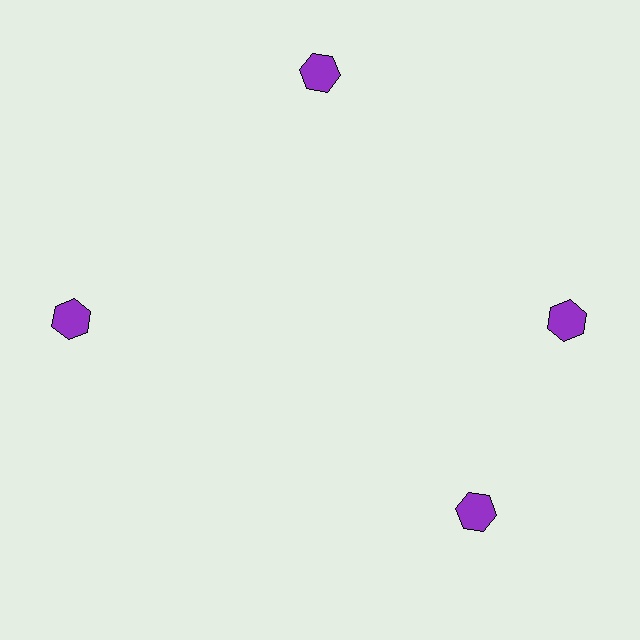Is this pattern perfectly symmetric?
No. The 4 purple hexagons are arranged in a ring, but one element near the 6 o'clock position is rotated out of alignment along the ring, breaking the 4-fold rotational symmetry.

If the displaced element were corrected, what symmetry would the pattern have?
It would have 4-fold rotational symmetry — the pattern would map onto itself every 90 degrees.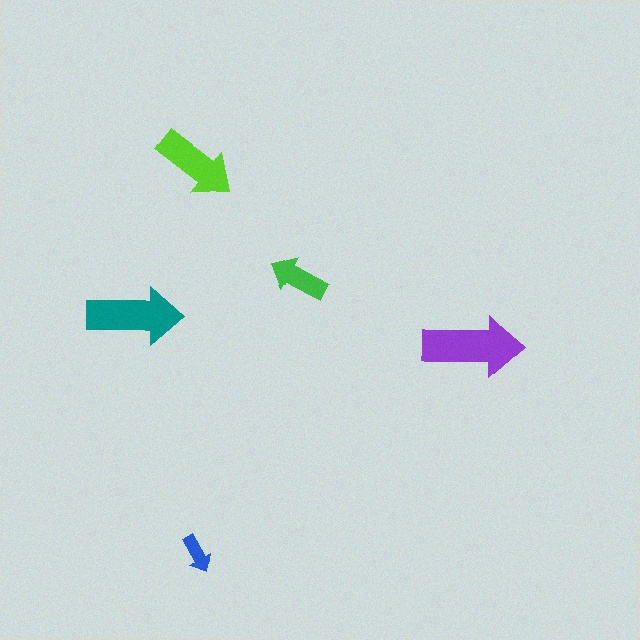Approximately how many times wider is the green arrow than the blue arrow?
About 1.5 times wider.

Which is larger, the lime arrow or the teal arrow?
The teal one.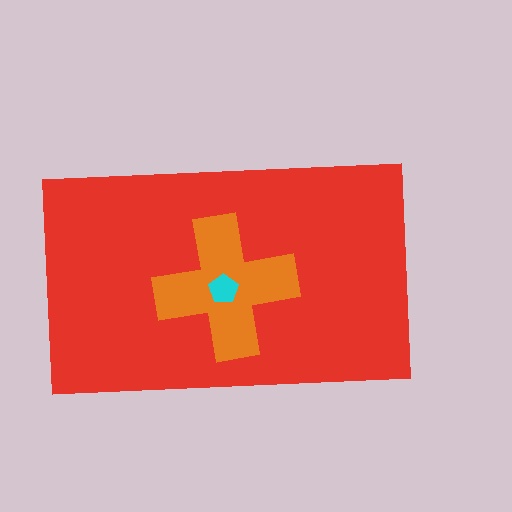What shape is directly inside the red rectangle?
The orange cross.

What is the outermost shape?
The red rectangle.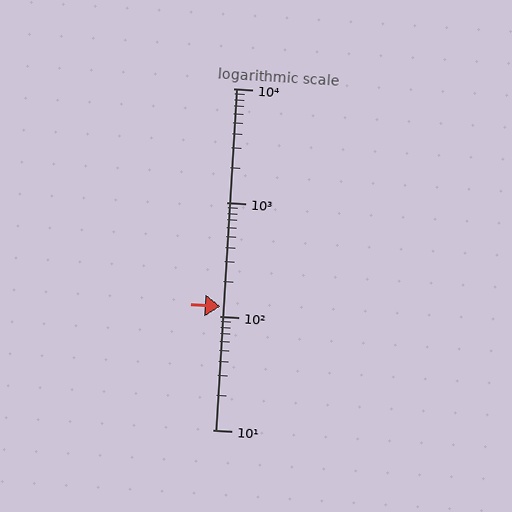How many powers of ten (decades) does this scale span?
The scale spans 3 decades, from 10 to 10000.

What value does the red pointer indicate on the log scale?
The pointer indicates approximately 120.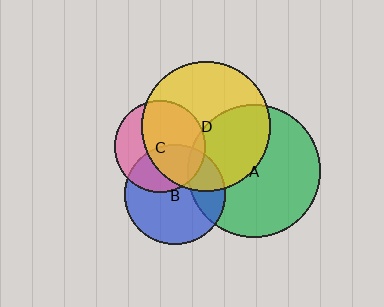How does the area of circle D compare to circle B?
Approximately 1.7 times.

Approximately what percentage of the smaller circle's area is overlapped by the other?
Approximately 30%.